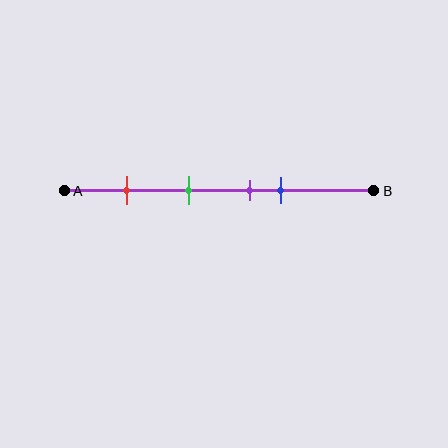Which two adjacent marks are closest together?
The purple and blue marks are the closest adjacent pair.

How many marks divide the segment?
There are 4 marks dividing the segment.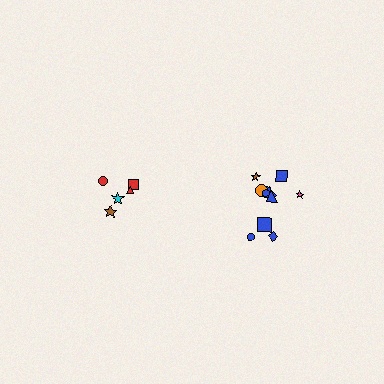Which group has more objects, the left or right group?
The right group.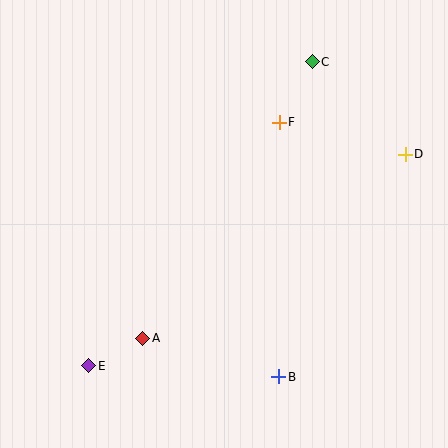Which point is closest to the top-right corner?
Point C is closest to the top-right corner.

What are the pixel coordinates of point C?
Point C is at (312, 62).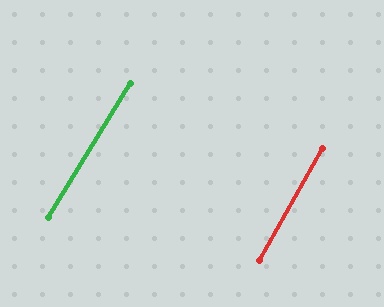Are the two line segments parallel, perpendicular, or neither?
Parallel — their directions differ by only 1.8°.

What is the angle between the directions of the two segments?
Approximately 2 degrees.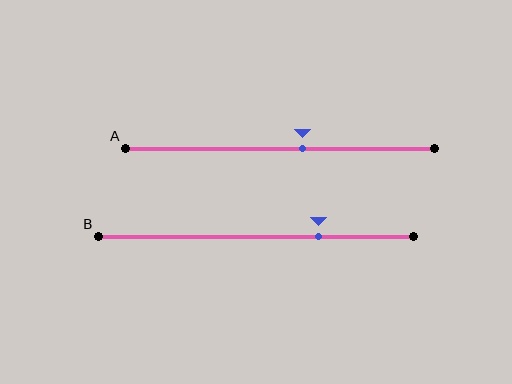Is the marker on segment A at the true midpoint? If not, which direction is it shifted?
No, the marker on segment A is shifted to the right by about 8% of the segment length.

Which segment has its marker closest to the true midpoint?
Segment A has its marker closest to the true midpoint.